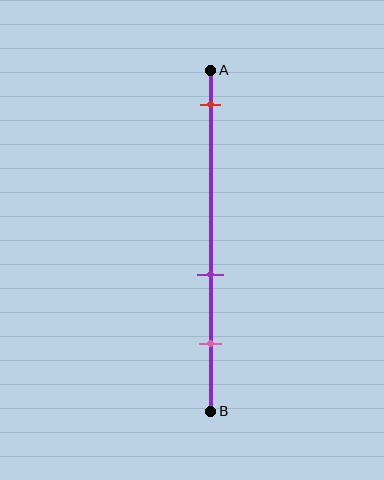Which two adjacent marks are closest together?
The purple and pink marks are the closest adjacent pair.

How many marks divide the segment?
There are 3 marks dividing the segment.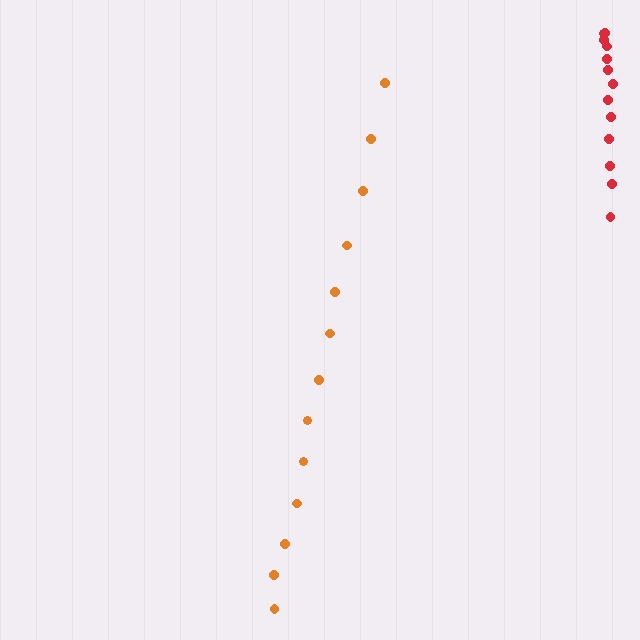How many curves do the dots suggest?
There are 2 distinct paths.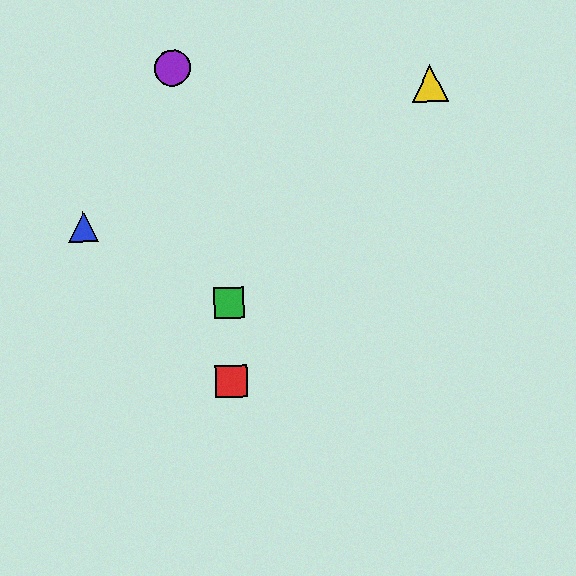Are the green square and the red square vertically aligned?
Yes, both are at x≈229.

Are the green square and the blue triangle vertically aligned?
No, the green square is at x≈229 and the blue triangle is at x≈83.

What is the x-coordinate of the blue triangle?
The blue triangle is at x≈83.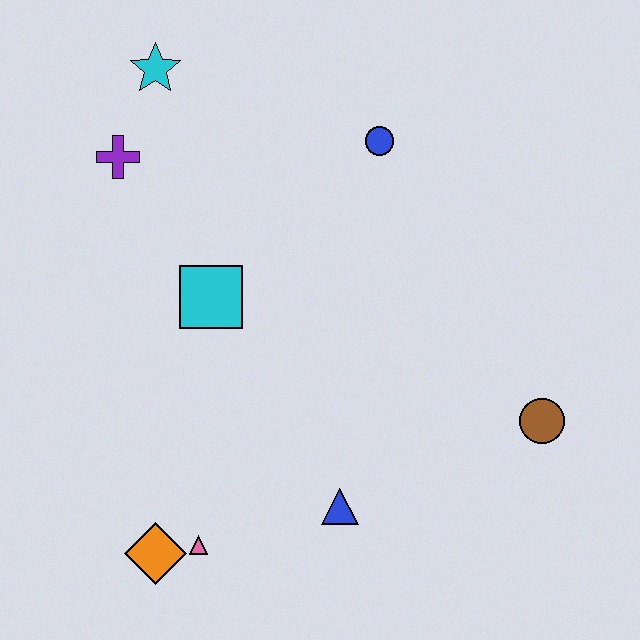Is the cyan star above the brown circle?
Yes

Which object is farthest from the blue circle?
The orange diamond is farthest from the blue circle.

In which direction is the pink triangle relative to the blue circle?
The pink triangle is below the blue circle.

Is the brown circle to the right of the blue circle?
Yes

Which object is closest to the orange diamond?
The pink triangle is closest to the orange diamond.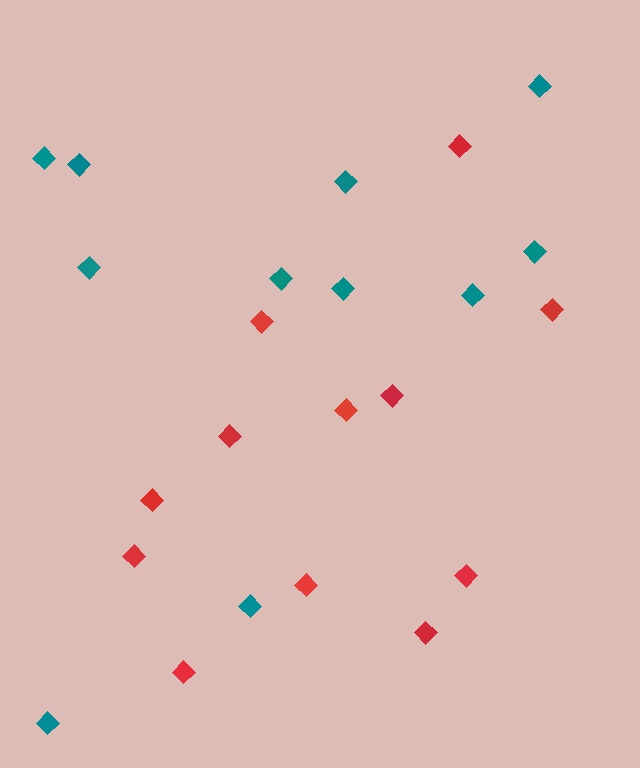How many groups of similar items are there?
There are 2 groups: one group of red diamonds (12) and one group of teal diamonds (11).